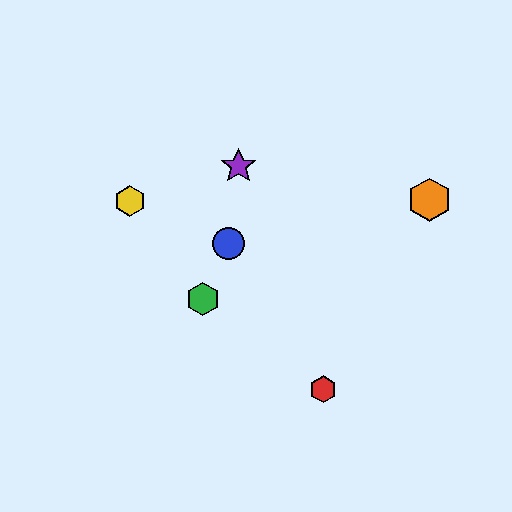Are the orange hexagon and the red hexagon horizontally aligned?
No, the orange hexagon is at y≈200 and the red hexagon is at y≈389.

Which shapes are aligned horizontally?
The yellow hexagon, the orange hexagon are aligned horizontally.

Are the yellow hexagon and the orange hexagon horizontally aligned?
Yes, both are at y≈201.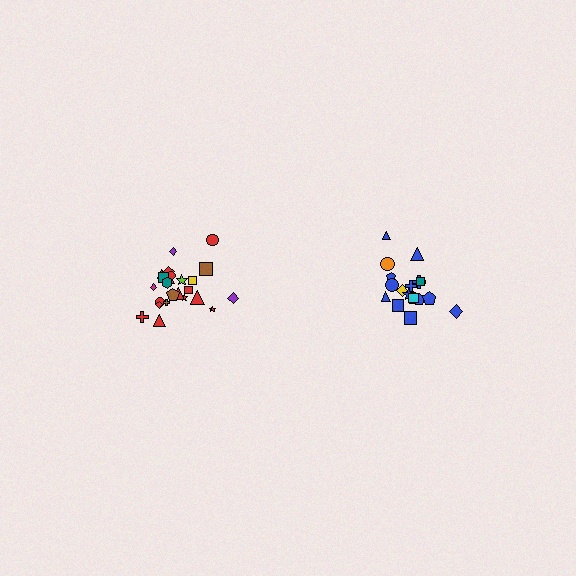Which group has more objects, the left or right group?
The left group.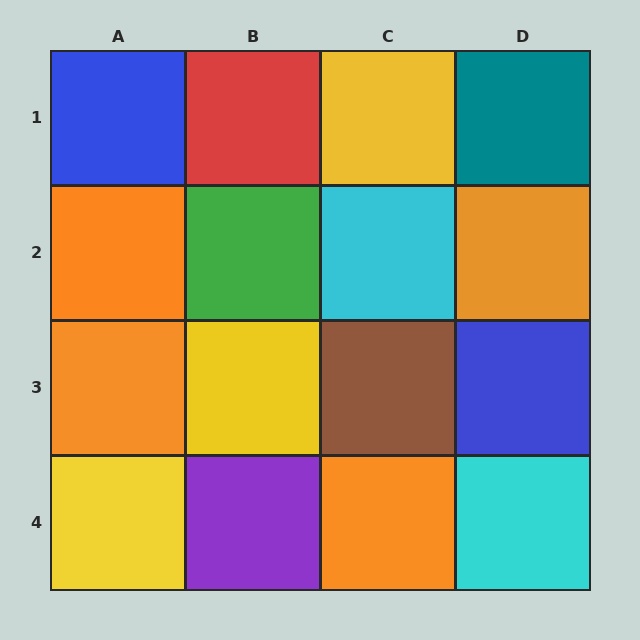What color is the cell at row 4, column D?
Cyan.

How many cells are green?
1 cell is green.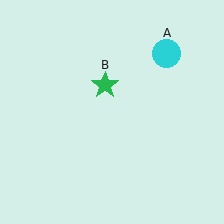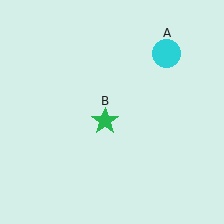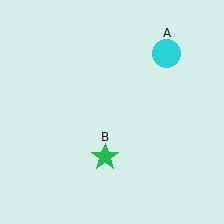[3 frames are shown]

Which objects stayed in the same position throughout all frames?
Cyan circle (object A) remained stationary.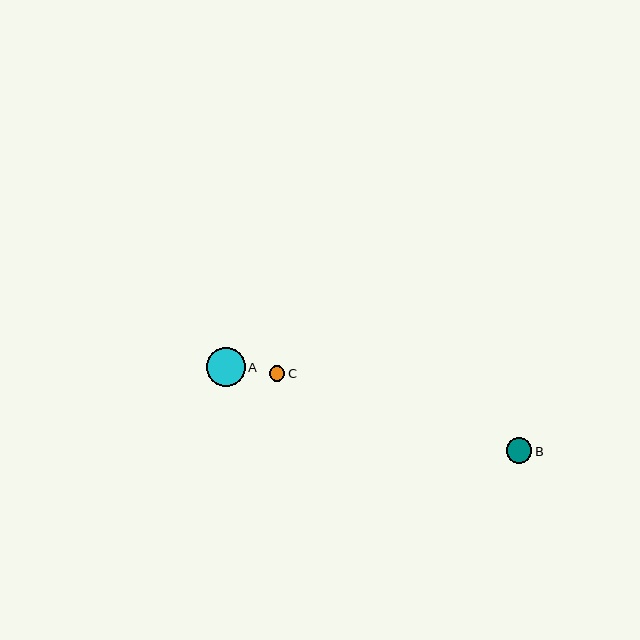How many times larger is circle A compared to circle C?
Circle A is approximately 2.4 times the size of circle C.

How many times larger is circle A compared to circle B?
Circle A is approximately 1.5 times the size of circle B.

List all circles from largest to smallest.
From largest to smallest: A, B, C.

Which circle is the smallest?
Circle C is the smallest with a size of approximately 16 pixels.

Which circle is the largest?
Circle A is the largest with a size of approximately 39 pixels.